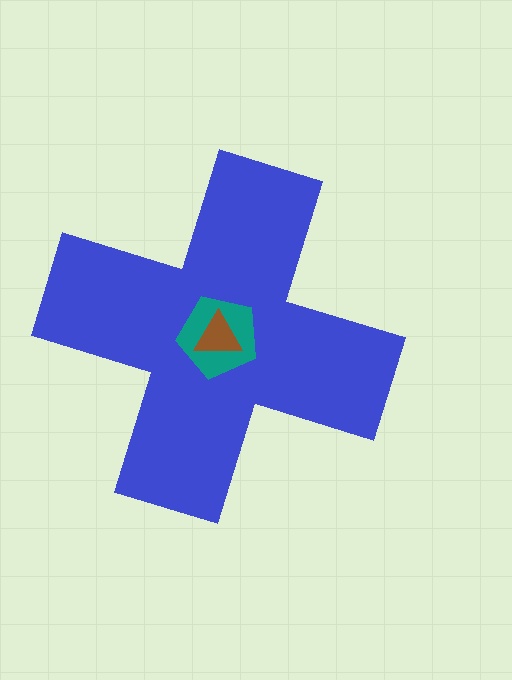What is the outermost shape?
The blue cross.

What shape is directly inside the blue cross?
The teal pentagon.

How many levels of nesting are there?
3.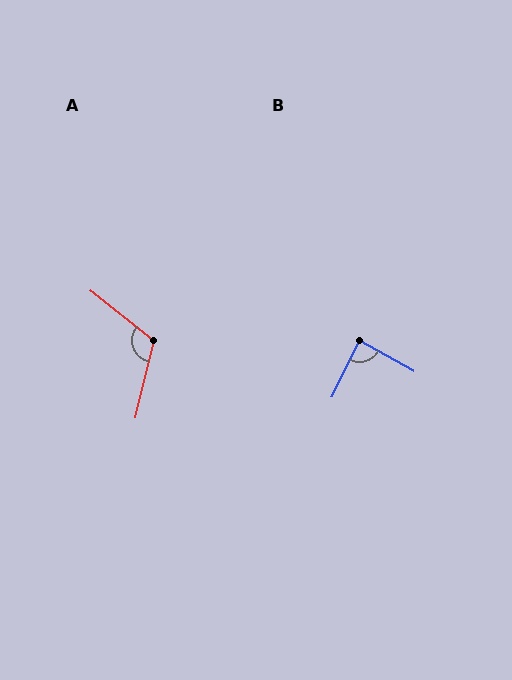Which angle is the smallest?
B, at approximately 87 degrees.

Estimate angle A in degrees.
Approximately 115 degrees.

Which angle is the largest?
A, at approximately 115 degrees.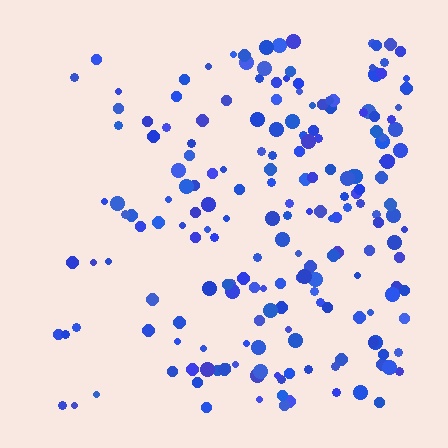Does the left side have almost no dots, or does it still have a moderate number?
Still a moderate number, just noticeably fewer than the right.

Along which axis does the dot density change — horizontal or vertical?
Horizontal.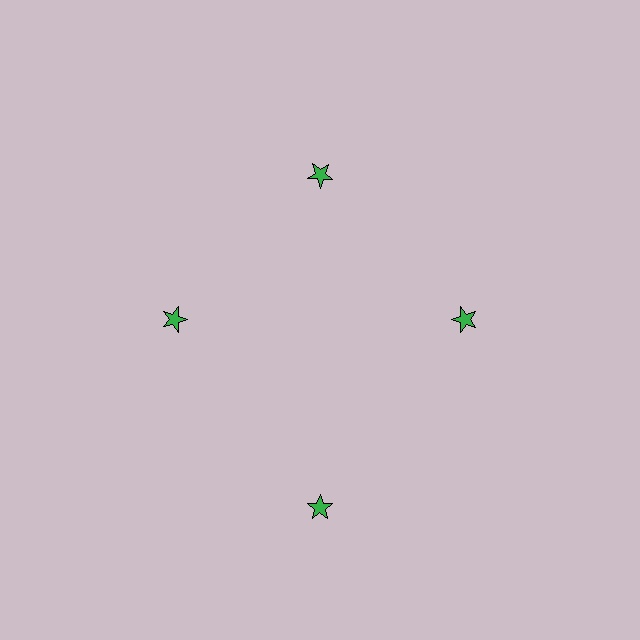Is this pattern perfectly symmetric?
No. The 4 green stars are arranged in a ring, but one element near the 6 o'clock position is pushed outward from the center, breaking the 4-fold rotational symmetry.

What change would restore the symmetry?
The symmetry would be restored by moving it inward, back onto the ring so that all 4 stars sit at equal angles and equal distance from the center.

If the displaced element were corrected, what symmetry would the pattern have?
It would have 4-fold rotational symmetry — the pattern would map onto itself every 90 degrees.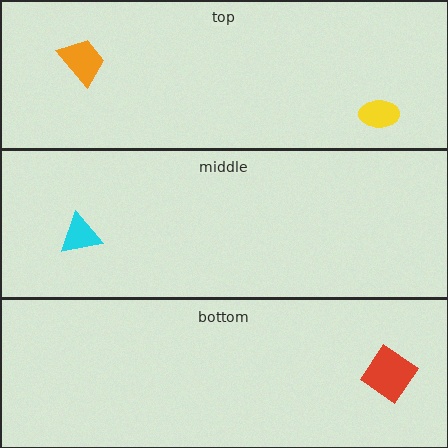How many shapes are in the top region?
2.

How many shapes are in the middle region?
1.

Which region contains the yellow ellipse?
The top region.